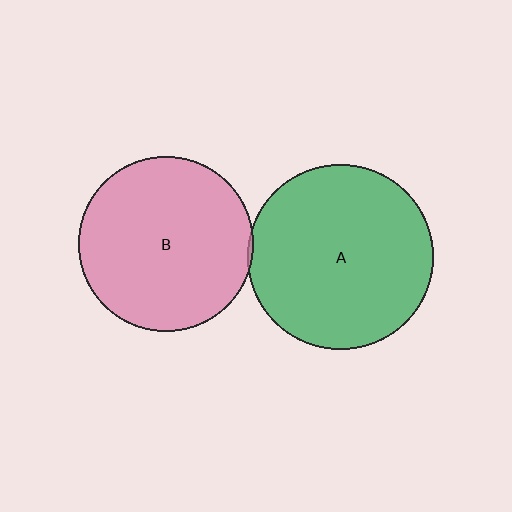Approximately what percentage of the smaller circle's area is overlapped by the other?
Approximately 5%.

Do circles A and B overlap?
Yes.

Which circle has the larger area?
Circle A (green).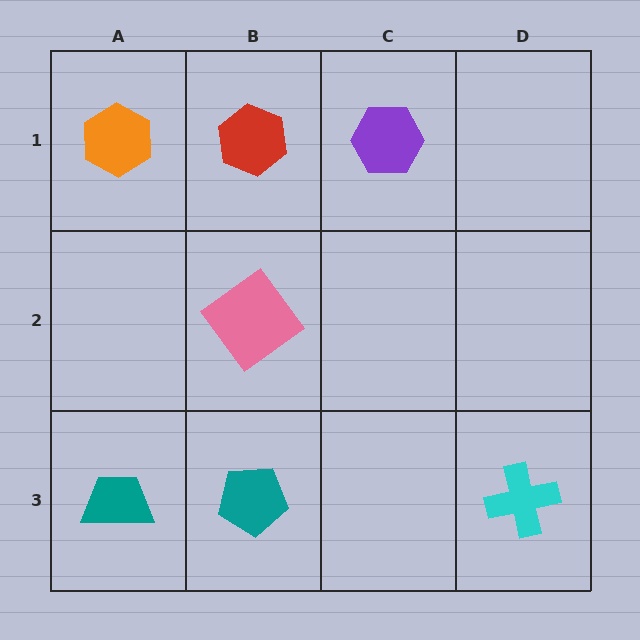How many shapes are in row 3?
3 shapes.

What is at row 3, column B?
A teal pentagon.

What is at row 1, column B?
A red hexagon.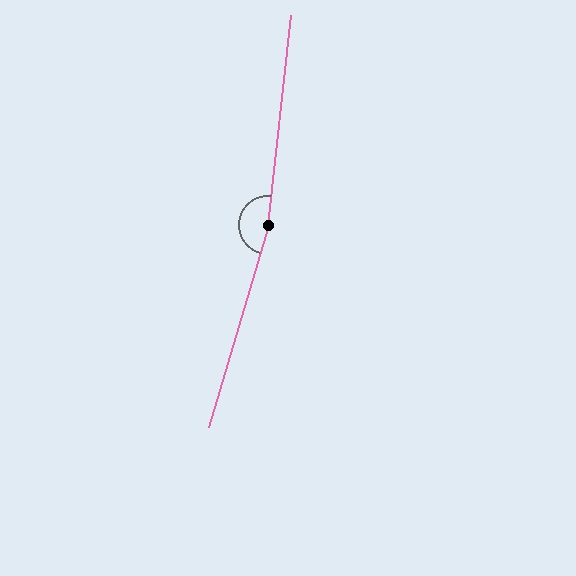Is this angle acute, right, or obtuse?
It is obtuse.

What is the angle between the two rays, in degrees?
Approximately 170 degrees.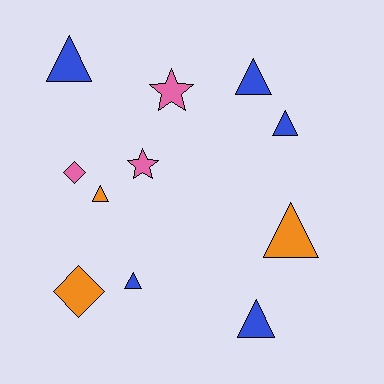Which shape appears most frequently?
Triangle, with 7 objects.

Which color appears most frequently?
Blue, with 5 objects.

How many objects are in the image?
There are 11 objects.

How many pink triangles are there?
There are no pink triangles.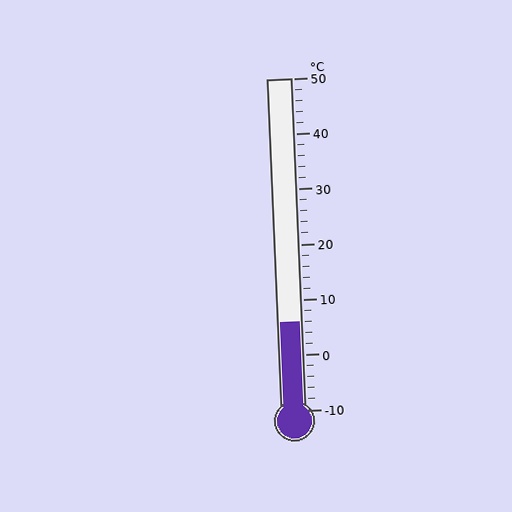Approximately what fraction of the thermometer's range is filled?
The thermometer is filled to approximately 25% of its range.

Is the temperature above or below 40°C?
The temperature is below 40°C.